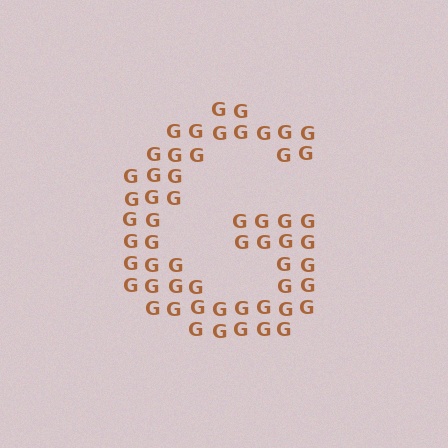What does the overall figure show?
The overall figure shows the letter G.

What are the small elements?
The small elements are letter G's.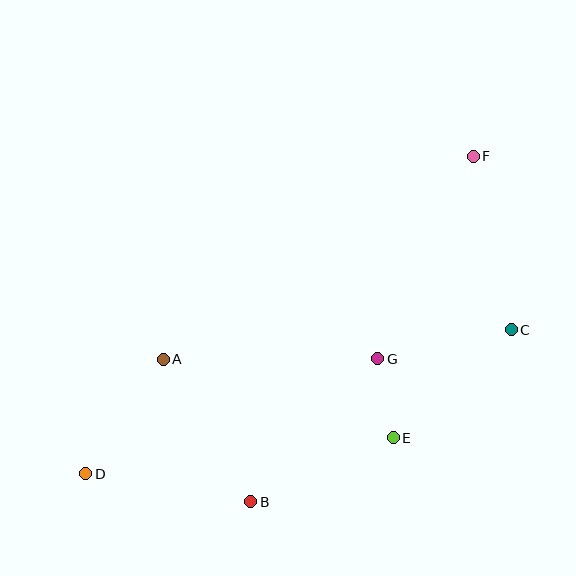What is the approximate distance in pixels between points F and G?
The distance between F and G is approximately 224 pixels.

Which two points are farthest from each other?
Points D and F are farthest from each other.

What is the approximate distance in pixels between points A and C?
The distance between A and C is approximately 350 pixels.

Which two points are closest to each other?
Points E and G are closest to each other.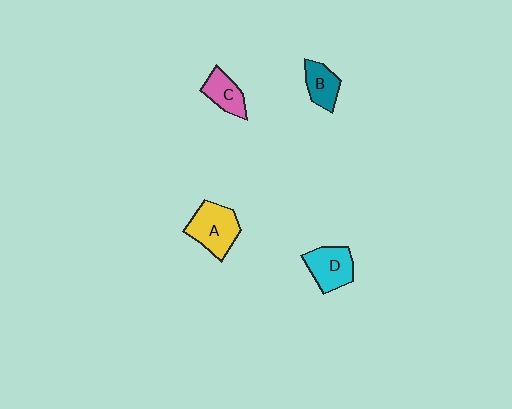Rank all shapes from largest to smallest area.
From largest to smallest: A (yellow), D (cyan), C (pink), B (teal).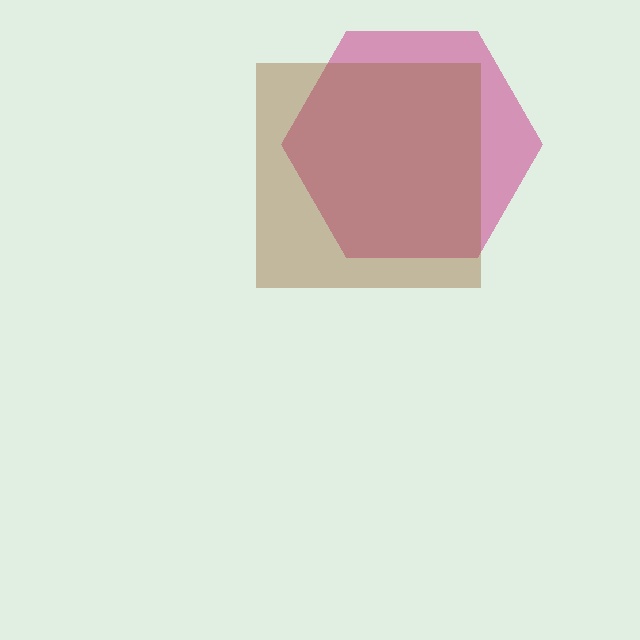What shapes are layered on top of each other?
The layered shapes are: a magenta hexagon, a brown square.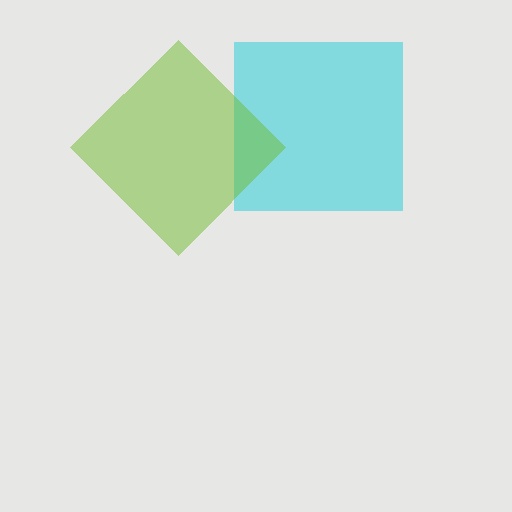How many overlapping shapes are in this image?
There are 2 overlapping shapes in the image.